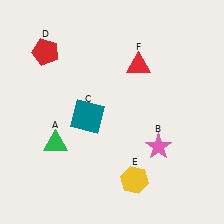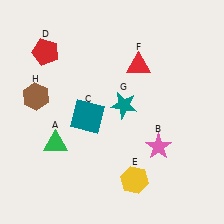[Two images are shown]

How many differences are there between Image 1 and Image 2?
There are 2 differences between the two images.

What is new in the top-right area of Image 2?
A teal star (G) was added in the top-right area of Image 2.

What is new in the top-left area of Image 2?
A brown hexagon (H) was added in the top-left area of Image 2.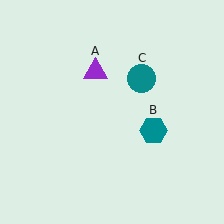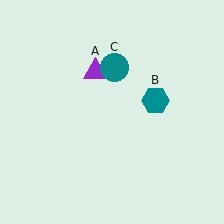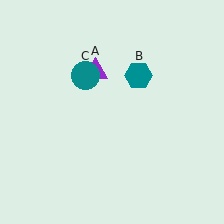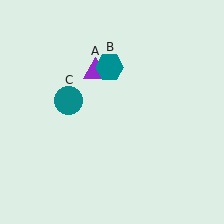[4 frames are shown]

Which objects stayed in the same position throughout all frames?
Purple triangle (object A) remained stationary.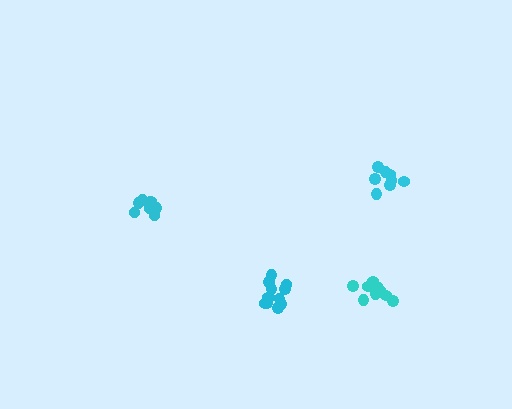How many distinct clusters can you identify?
There are 4 distinct clusters.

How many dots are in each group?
Group 1: 8 dots, Group 2: 8 dots, Group 3: 12 dots, Group 4: 11 dots (39 total).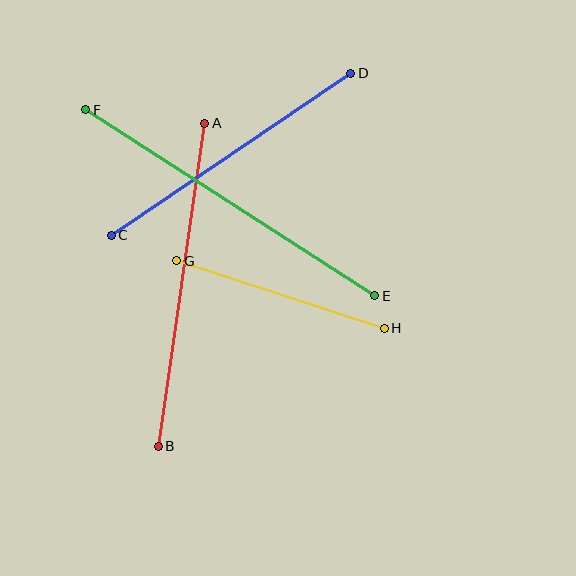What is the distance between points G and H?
The distance is approximately 218 pixels.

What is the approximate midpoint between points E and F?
The midpoint is at approximately (230, 203) pixels.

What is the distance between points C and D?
The distance is approximately 289 pixels.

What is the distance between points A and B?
The distance is approximately 326 pixels.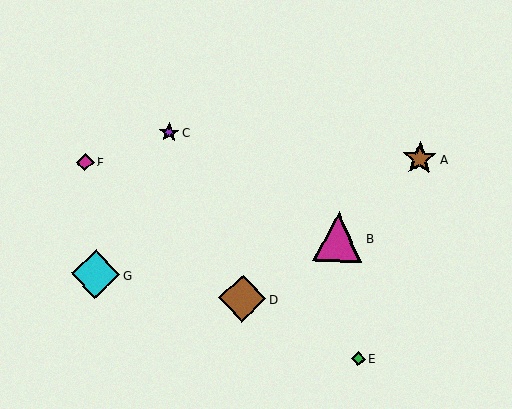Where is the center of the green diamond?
The center of the green diamond is at (358, 359).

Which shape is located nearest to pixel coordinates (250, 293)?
The brown diamond (labeled D) at (242, 298) is nearest to that location.